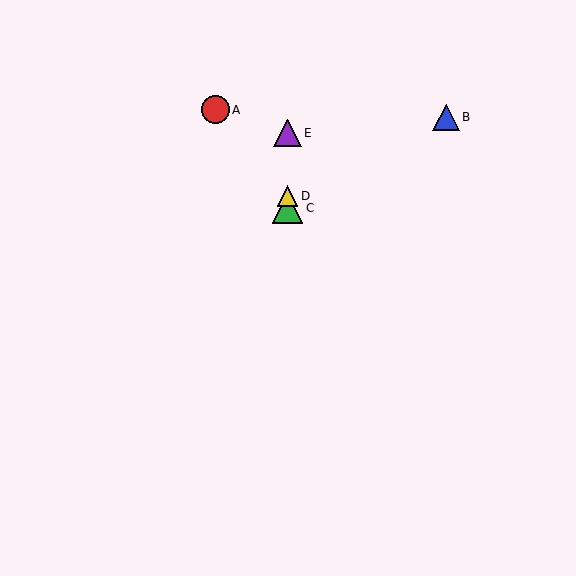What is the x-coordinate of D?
Object D is at x≈288.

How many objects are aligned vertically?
3 objects (C, D, E) are aligned vertically.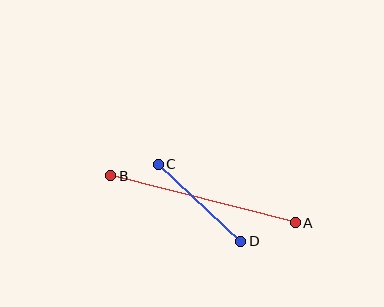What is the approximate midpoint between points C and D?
The midpoint is at approximately (200, 203) pixels.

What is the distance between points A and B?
The distance is approximately 190 pixels.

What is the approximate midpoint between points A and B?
The midpoint is at approximately (203, 199) pixels.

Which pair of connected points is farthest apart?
Points A and B are farthest apart.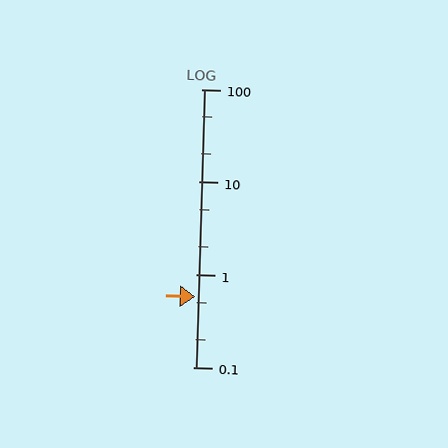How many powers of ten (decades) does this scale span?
The scale spans 3 decades, from 0.1 to 100.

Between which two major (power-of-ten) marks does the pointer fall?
The pointer is between 0.1 and 1.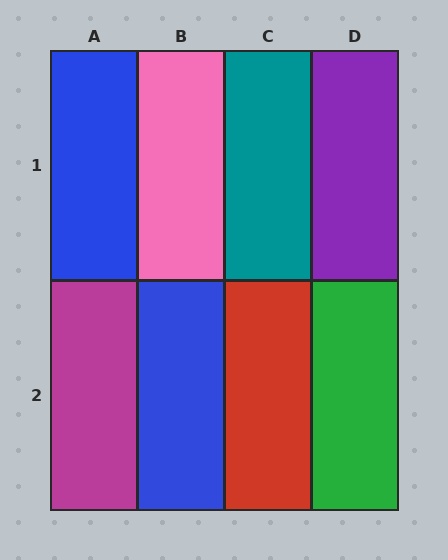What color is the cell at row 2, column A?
Magenta.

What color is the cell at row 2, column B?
Blue.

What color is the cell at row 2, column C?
Red.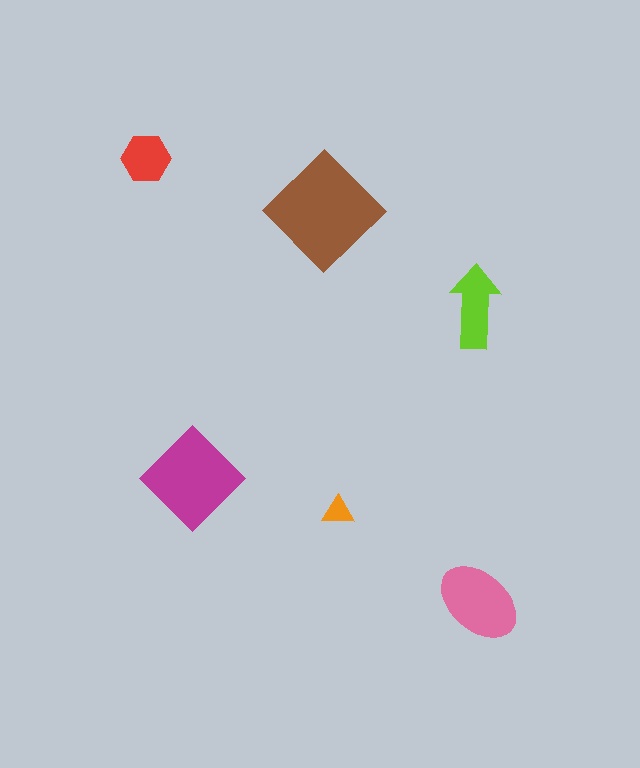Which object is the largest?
The brown diamond.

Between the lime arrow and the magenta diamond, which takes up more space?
The magenta diamond.